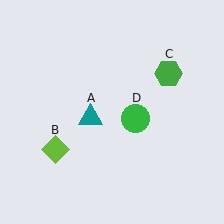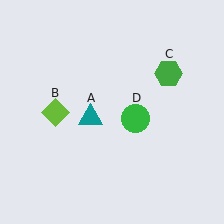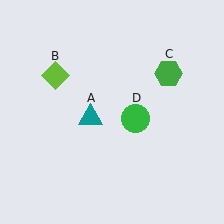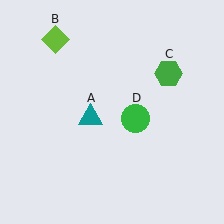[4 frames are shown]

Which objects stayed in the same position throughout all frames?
Teal triangle (object A) and green hexagon (object C) and green circle (object D) remained stationary.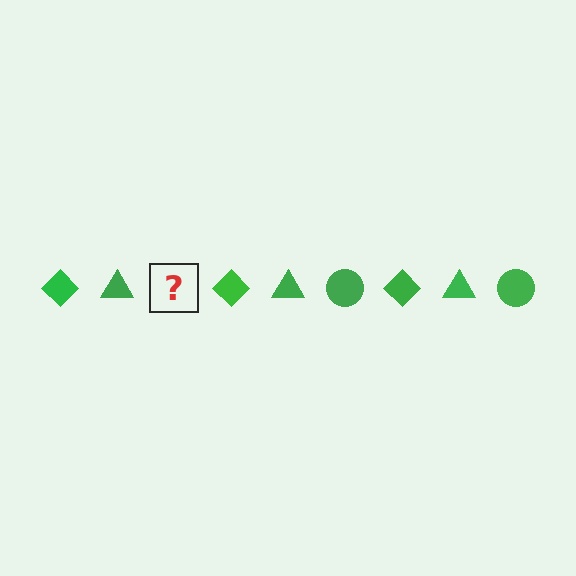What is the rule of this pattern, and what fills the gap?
The rule is that the pattern cycles through diamond, triangle, circle shapes in green. The gap should be filled with a green circle.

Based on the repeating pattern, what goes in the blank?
The blank should be a green circle.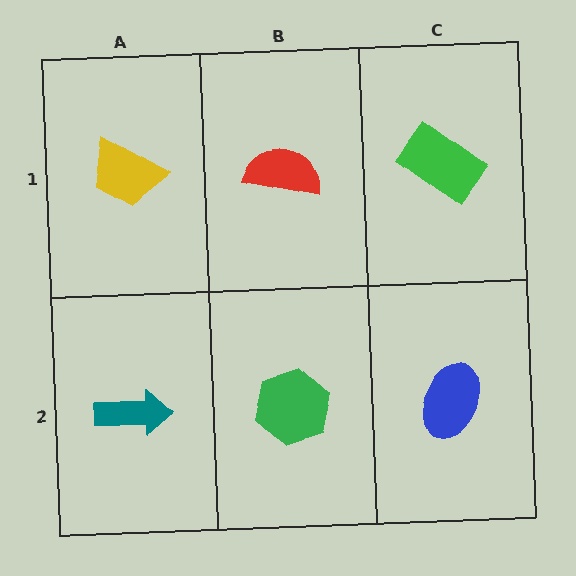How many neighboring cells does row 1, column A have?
2.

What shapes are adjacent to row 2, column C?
A green rectangle (row 1, column C), a green hexagon (row 2, column B).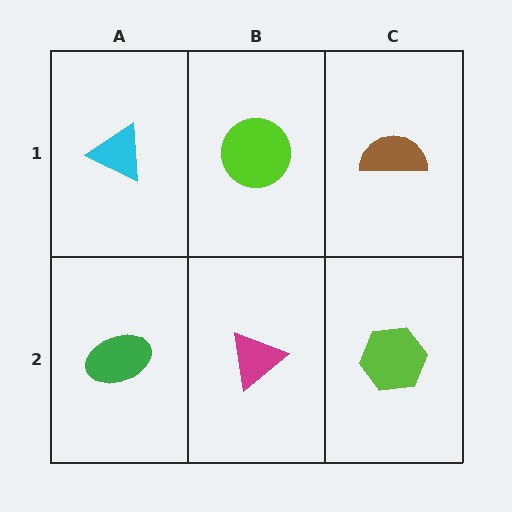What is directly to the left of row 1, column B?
A cyan triangle.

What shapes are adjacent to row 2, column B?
A lime circle (row 1, column B), a green ellipse (row 2, column A), a lime hexagon (row 2, column C).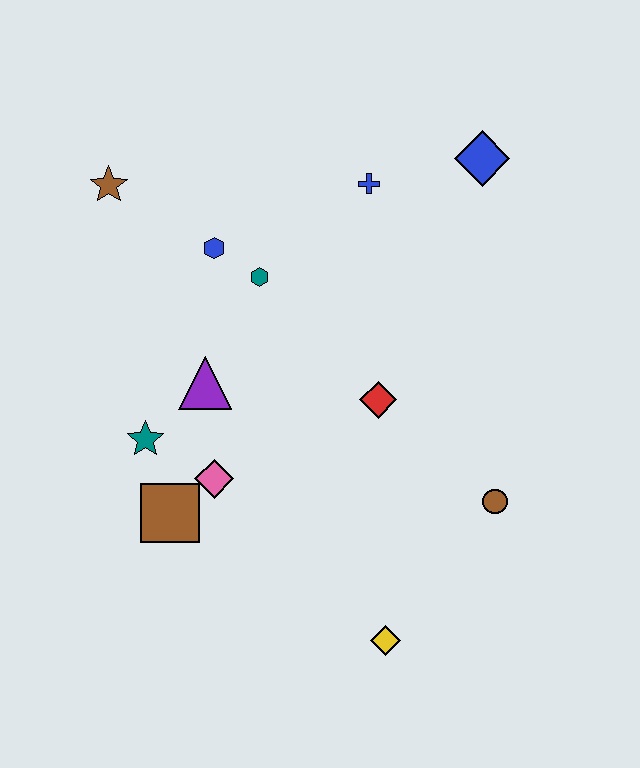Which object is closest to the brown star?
The blue hexagon is closest to the brown star.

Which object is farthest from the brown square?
The blue diamond is farthest from the brown square.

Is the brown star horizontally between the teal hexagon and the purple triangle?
No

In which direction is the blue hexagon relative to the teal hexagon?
The blue hexagon is to the left of the teal hexagon.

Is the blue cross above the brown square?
Yes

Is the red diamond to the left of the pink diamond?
No